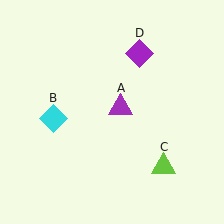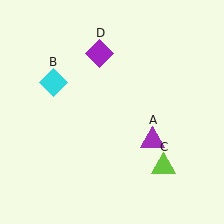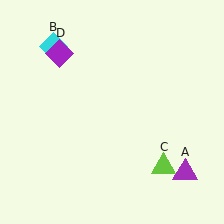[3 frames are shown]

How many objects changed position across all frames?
3 objects changed position: purple triangle (object A), cyan diamond (object B), purple diamond (object D).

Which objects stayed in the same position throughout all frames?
Lime triangle (object C) remained stationary.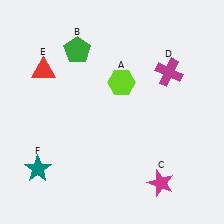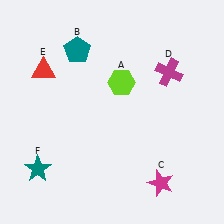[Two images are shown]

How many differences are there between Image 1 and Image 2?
There is 1 difference between the two images.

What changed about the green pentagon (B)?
In Image 1, B is green. In Image 2, it changed to teal.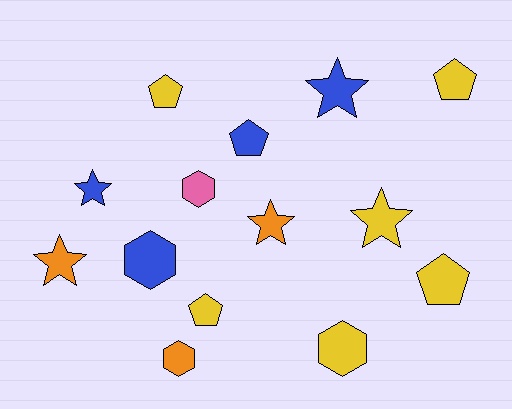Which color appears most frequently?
Yellow, with 6 objects.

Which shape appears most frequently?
Star, with 5 objects.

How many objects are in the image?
There are 14 objects.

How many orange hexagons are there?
There is 1 orange hexagon.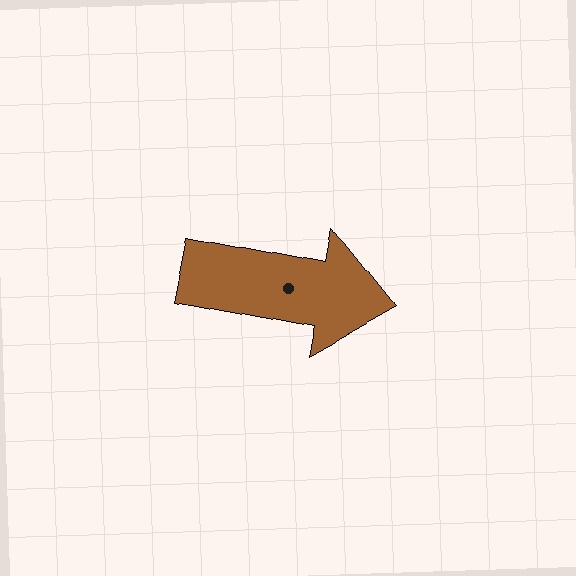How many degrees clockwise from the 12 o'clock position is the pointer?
Approximately 101 degrees.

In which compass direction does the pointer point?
East.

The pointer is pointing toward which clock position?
Roughly 3 o'clock.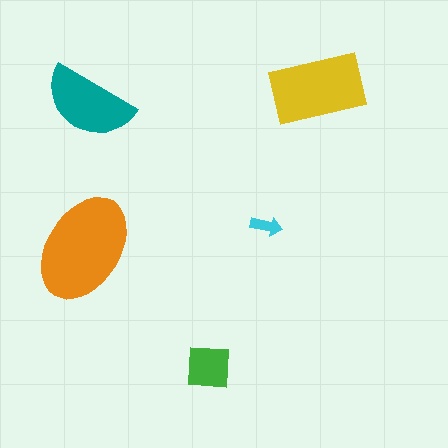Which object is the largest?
The orange ellipse.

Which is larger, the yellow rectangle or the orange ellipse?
The orange ellipse.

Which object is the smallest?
The cyan arrow.